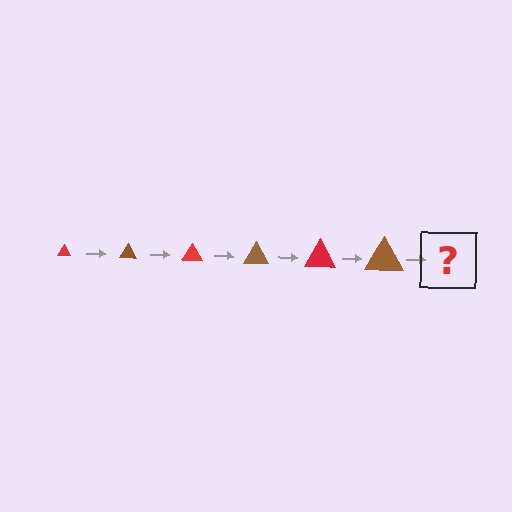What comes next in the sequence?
The next element should be a red triangle, larger than the previous one.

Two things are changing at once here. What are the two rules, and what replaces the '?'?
The two rules are that the triangle grows larger each step and the color cycles through red and brown. The '?' should be a red triangle, larger than the previous one.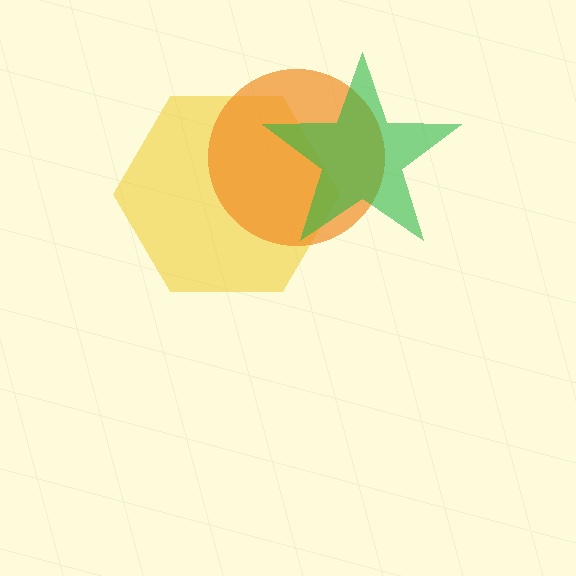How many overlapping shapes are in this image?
There are 3 overlapping shapes in the image.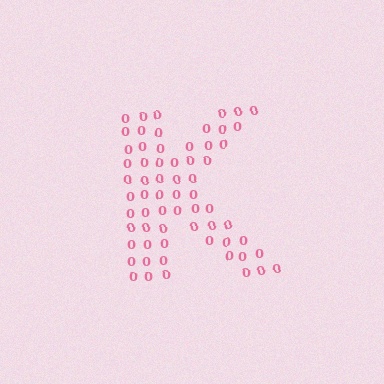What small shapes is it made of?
It is made of small digit 0's.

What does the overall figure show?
The overall figure shows the letter K.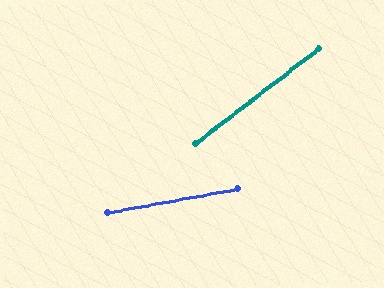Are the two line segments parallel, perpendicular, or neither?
Neither parallel nor perpendicular — they differ by about 27°.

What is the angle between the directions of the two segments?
Approximately 27 degrees.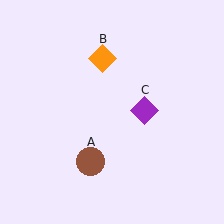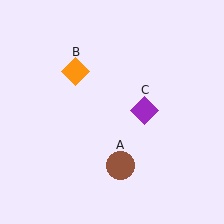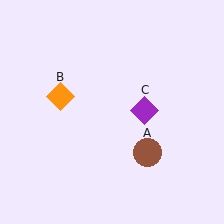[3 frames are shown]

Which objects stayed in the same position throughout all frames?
Purple diamond (object C) remained stationary.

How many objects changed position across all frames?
2 objects changed position: brown circle (object A), orange diamond (object B).